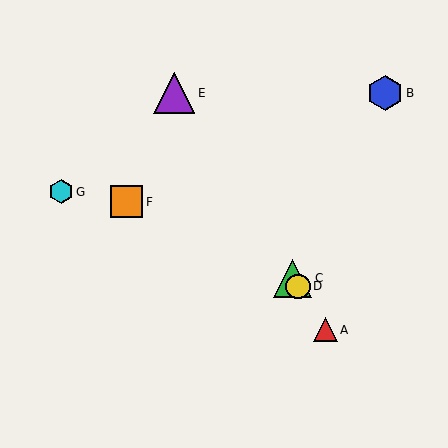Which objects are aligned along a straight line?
Objects A, C, D, E are aligned along a straight line.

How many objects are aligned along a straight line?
4 objects (A, C, D, E) are aligned along a straight line.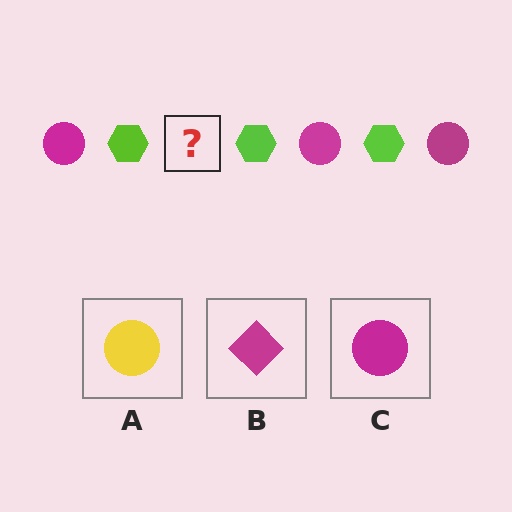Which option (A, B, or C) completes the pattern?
C.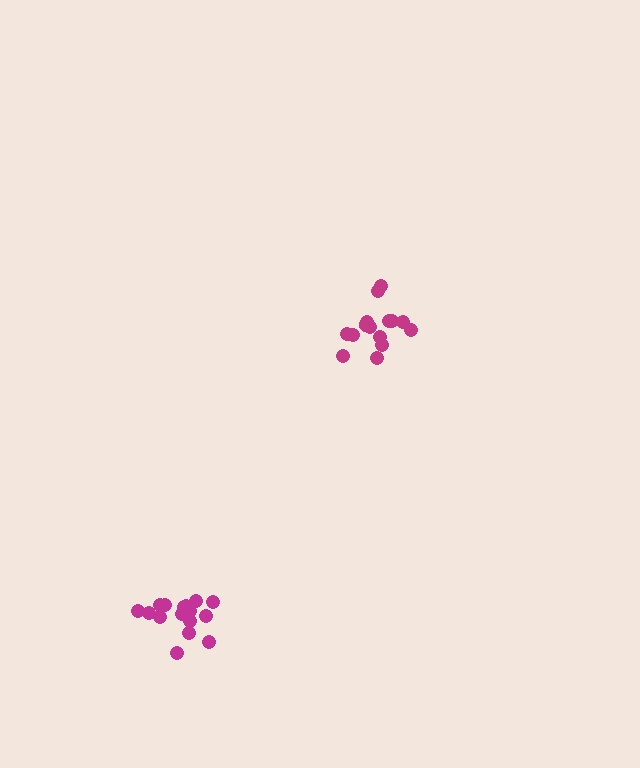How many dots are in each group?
Group 1: 15 dots, Group 2: 16 dots (31 total).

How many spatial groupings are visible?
There are 2 spatial groupings.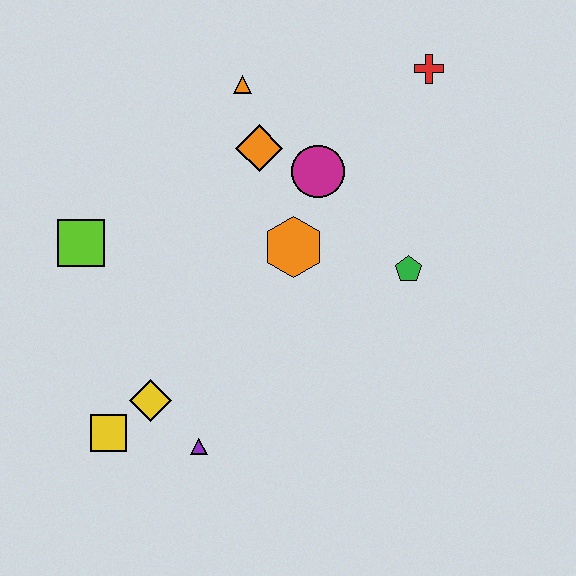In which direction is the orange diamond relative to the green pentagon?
The orange diamond is to the left of the green pentagon.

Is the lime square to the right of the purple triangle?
No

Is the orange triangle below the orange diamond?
No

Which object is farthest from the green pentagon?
The yellow square is farthest from the green pentagon.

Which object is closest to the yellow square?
The yellow diamond is closest to the yellow square.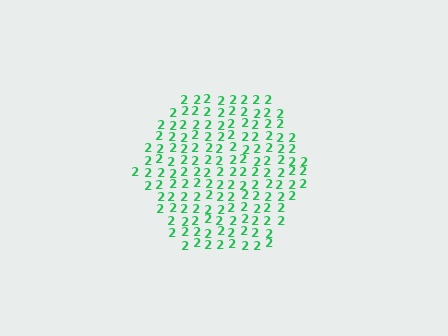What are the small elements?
The small elements are digit 2's.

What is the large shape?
The large shape is a hexagon.